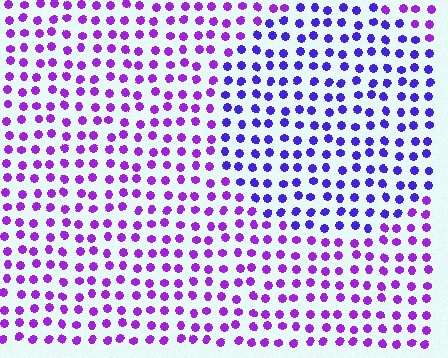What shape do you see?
I see a circle.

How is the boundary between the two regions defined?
The boundary is defined purely by a slight shift in hue (about 31 degrees). Spacing, size, and orientation are identical on both sides.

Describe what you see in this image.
The image is filled with small purple elements in a uniform arrangement. A circle-shaped region is visible where the elements are tinted to a slightly different hue, forming a subtle color boundary.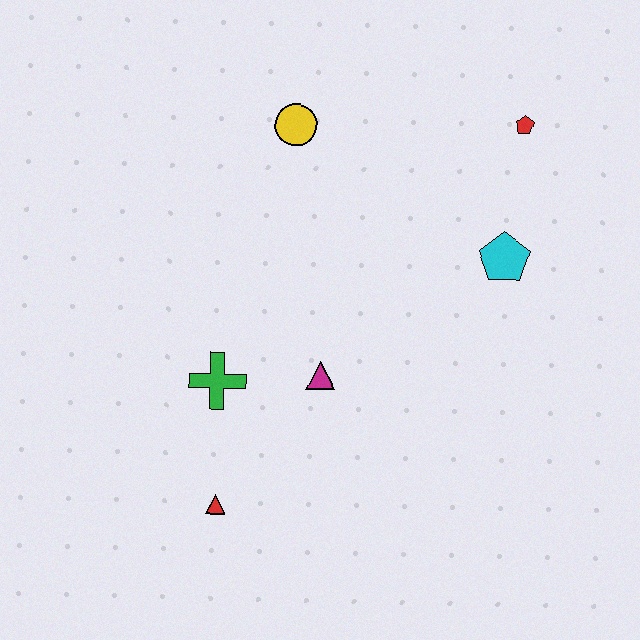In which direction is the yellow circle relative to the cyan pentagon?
The yellow circle is to the left of the cyan pentagon.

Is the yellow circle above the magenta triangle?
Yes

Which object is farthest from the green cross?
The red pentagon is farthest from the green cross.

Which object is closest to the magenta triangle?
The green cross is closest to the magenta triangle.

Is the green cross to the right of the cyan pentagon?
No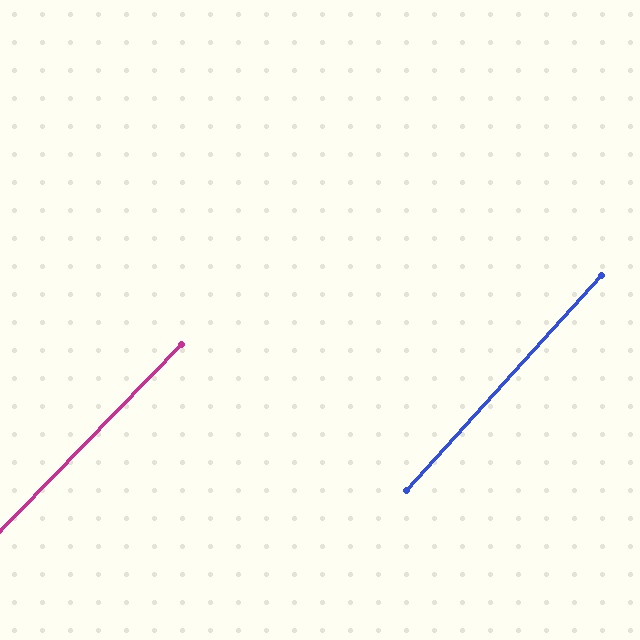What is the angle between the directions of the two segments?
Approximately 2 degrees.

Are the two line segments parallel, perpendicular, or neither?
Parallel — their directions differ by only 2.0°.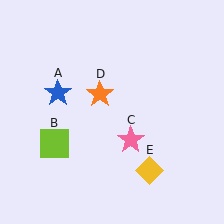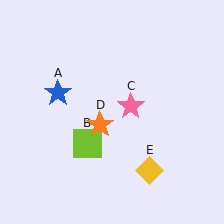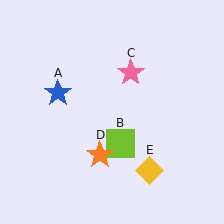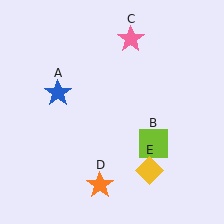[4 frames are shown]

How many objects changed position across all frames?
3 objects changed position: lime square (object B), pink star (object C), orange star (object D).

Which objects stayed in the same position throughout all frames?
Blue star (object A) and yellow diamond (object E) remained stationary.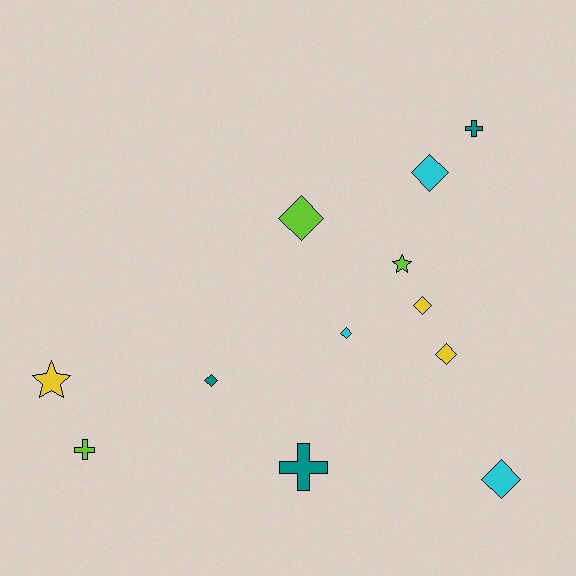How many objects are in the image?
There are 12 objects.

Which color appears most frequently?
Lime, with 3 objects.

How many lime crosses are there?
There is 1 lime cross.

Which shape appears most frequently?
Diamond, with 7 objects.